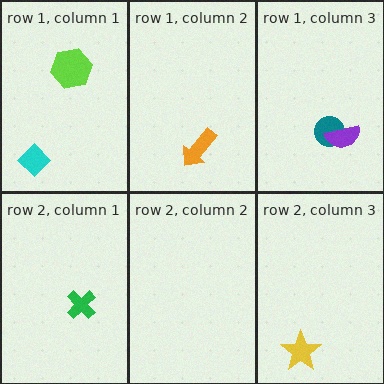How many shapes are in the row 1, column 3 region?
2.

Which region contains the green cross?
The row 2, column 1 region.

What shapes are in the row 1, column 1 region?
The lime hexagon, the cyan diamond.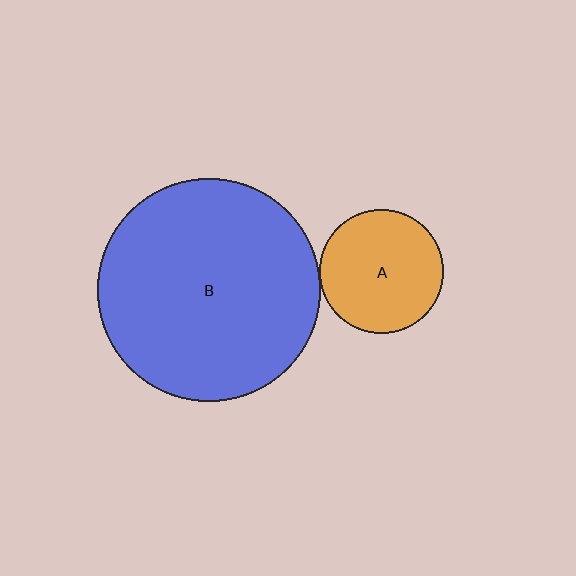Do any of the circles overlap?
No, none of the circles overlap.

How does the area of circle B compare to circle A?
Approximately 3.2 times.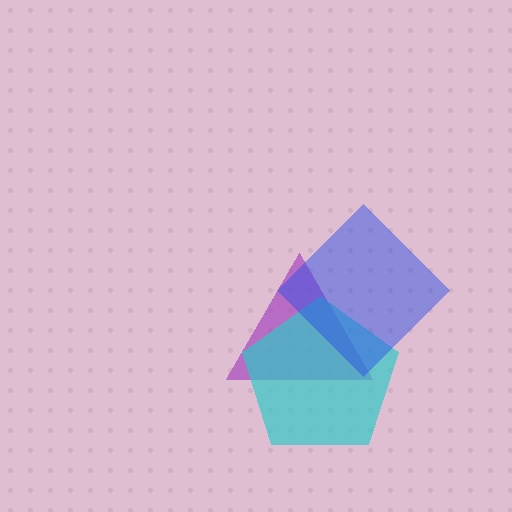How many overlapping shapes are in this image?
There are 3 overlapping shapes in the image.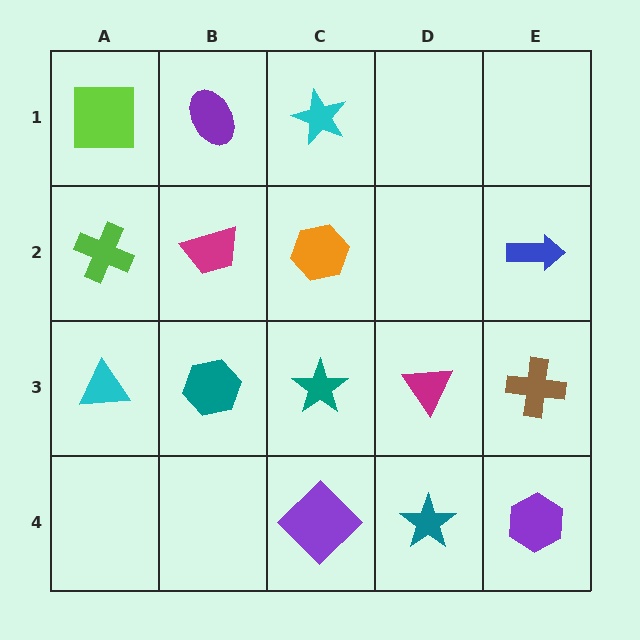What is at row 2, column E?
A blue arrow.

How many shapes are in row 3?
5 shapes.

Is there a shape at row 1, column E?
No, that cell is empty.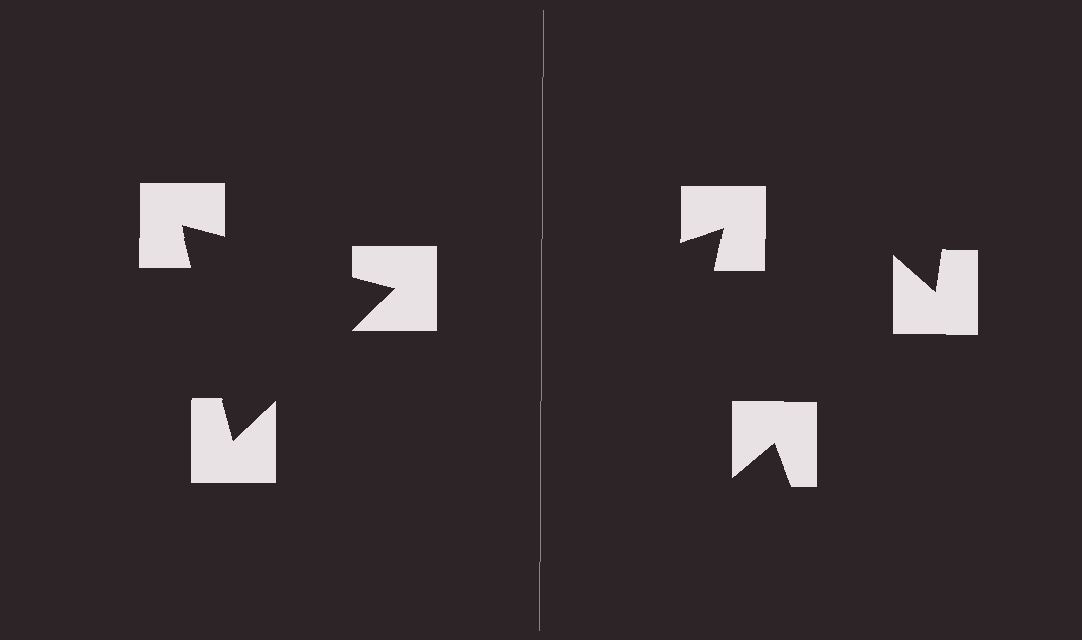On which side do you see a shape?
An illusory triangle appears on the left side. On the right side the wedge cuts are rotated, so no coherent shape forms.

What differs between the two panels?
The notched squares are positioned identically on both sides; only the wedge orientations differ. On the left they align to a triangle; on the right they are misaligned.